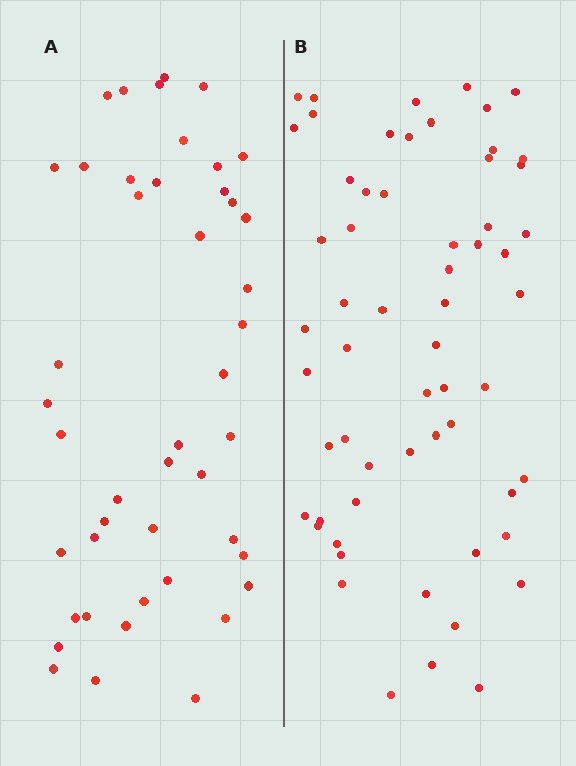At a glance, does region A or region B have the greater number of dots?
Region B (the right region) has more dots.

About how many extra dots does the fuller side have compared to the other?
Region B has approximately 15 more dots than region A.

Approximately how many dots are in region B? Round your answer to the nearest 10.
About 60 dots.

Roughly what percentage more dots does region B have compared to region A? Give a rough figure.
About 35% more.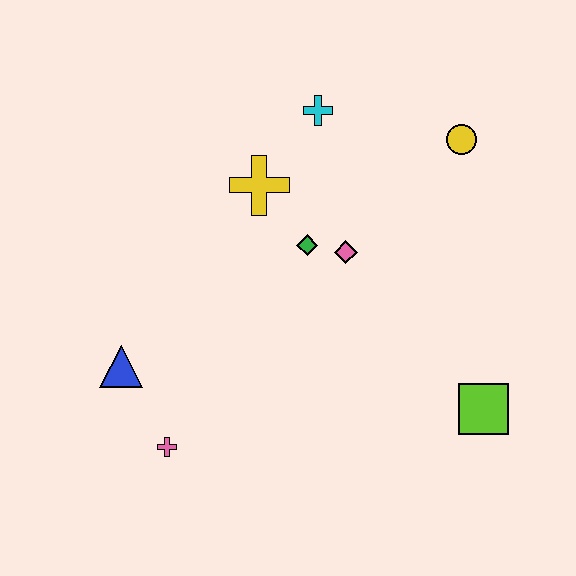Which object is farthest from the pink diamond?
The pink cross is farthest from the pink diamond.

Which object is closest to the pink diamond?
The green diamond is closest to the pink diamond.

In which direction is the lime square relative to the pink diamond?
The lime square is below the pink diamond.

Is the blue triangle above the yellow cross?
No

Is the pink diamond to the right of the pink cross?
Yes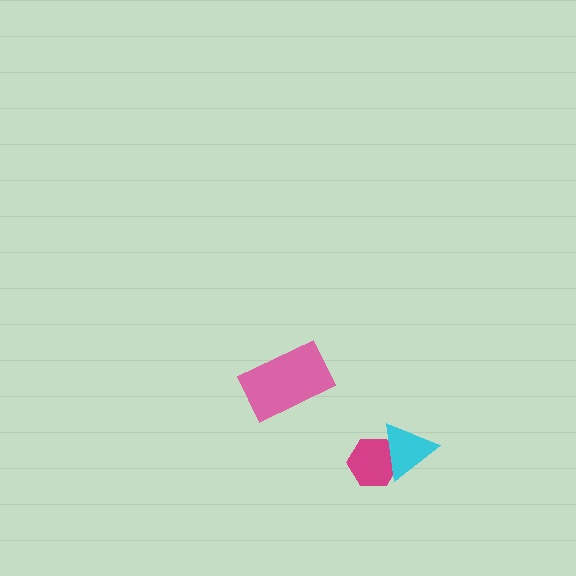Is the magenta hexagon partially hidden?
Yes, it is partially covered by another shape.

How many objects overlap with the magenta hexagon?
1 object overlaps with the magenta hexagon.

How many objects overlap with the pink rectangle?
0 objects overlap with the pink rectangle.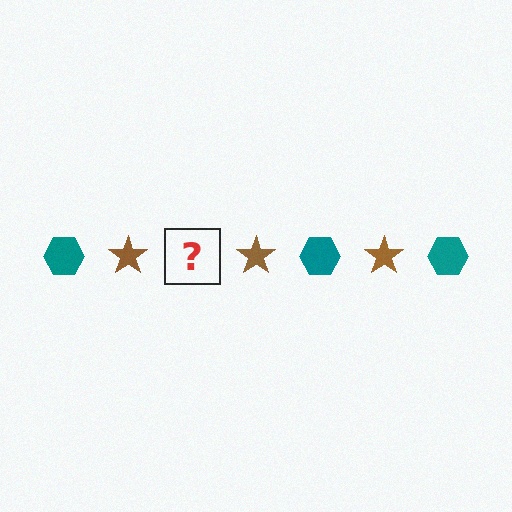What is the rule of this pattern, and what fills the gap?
The rule is that the pattern alternates between teal hexagon and brown star. The gap should be filled with a teal hexagon.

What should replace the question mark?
The question mark should be replaced with a teal hexagon.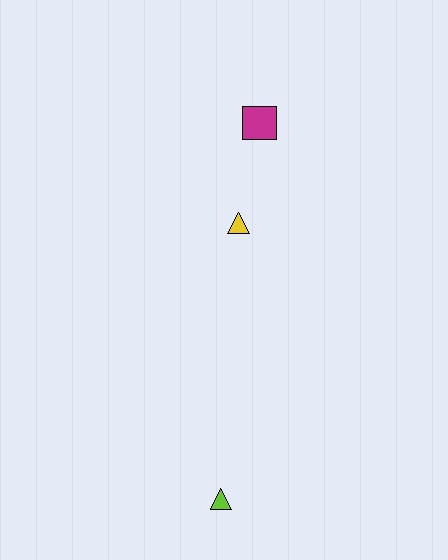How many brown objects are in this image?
There are no brown objects.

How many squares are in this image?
There is 1 square.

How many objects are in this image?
There are 3 objects.